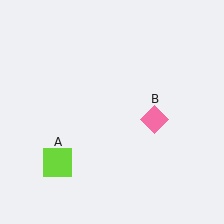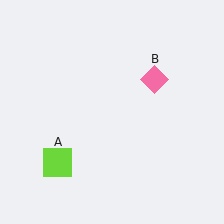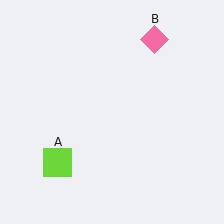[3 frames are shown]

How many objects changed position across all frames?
1 object changed position: pink diamond (object B).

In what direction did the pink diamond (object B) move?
The pink diamond (object B) moved up.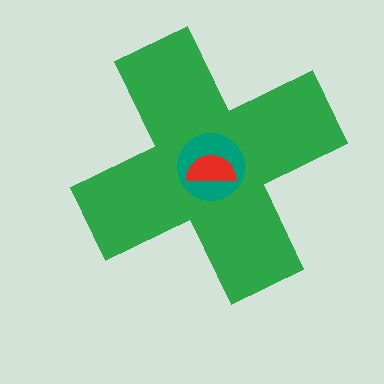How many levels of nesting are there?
3.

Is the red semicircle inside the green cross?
Yes.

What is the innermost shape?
The red semicircle.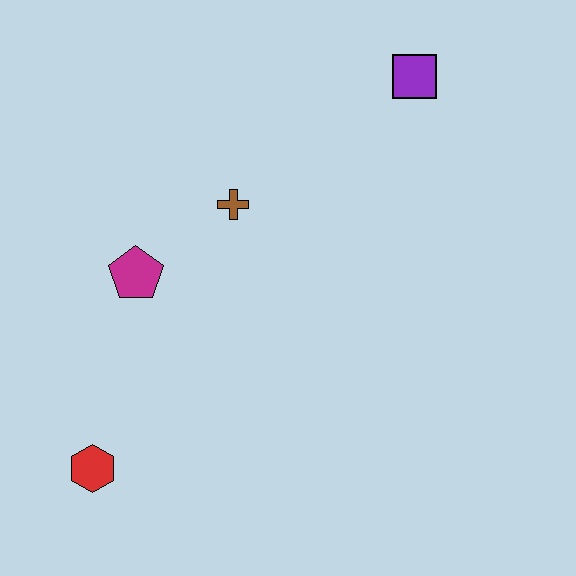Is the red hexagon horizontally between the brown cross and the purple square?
No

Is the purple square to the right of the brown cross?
Yes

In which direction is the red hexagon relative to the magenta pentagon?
The red hexagon is below the magenta pentagon.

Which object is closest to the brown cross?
The magenta pentagon is closest to the brown cross.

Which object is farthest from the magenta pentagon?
The purple square is farthest from the magenta pentagon.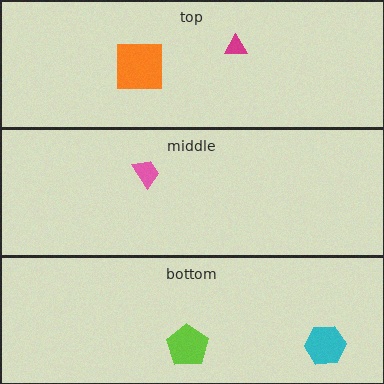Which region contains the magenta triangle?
The top region.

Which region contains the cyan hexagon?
The bottom region.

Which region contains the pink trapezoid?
The middle region.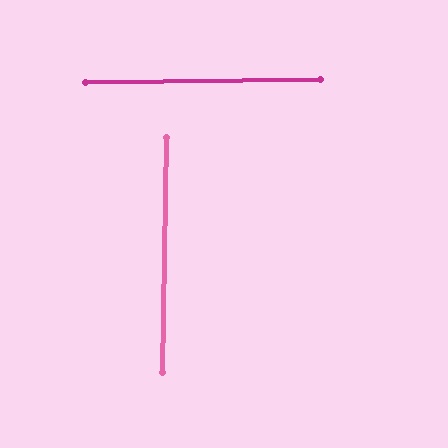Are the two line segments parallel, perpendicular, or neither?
Perpendicular — they meet at approximately 88°.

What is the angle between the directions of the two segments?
Approximately 88 degrees.